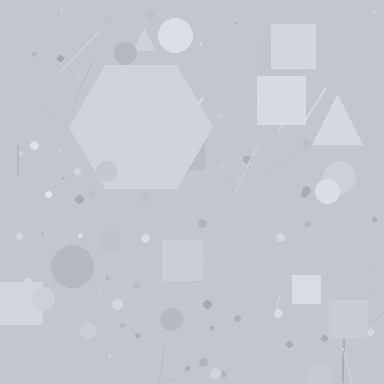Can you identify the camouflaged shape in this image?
The camouflaged shape is a hexagon.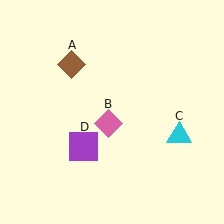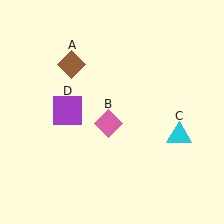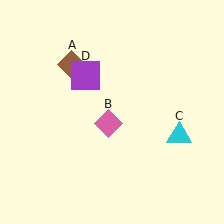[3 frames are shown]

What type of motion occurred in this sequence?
The purple square (object D) rotated clockwise around the center of the scene.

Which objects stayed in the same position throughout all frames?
Brown diamond (object A) and pink diamond (object B) and cyan triangle (object C) remained stationary.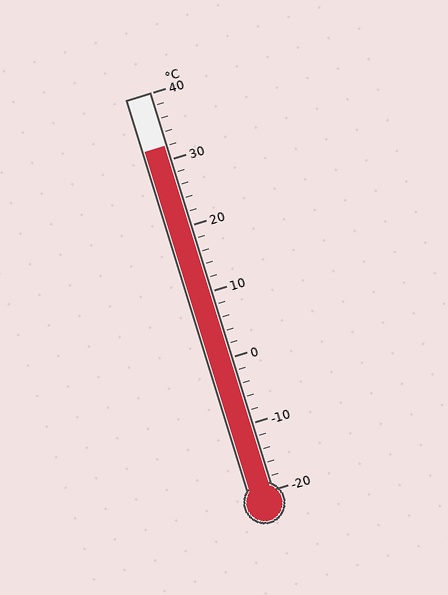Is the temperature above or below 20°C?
The temperature is above 20°C.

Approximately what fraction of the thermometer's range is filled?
The thermometer is filled to approximately 85% of its range.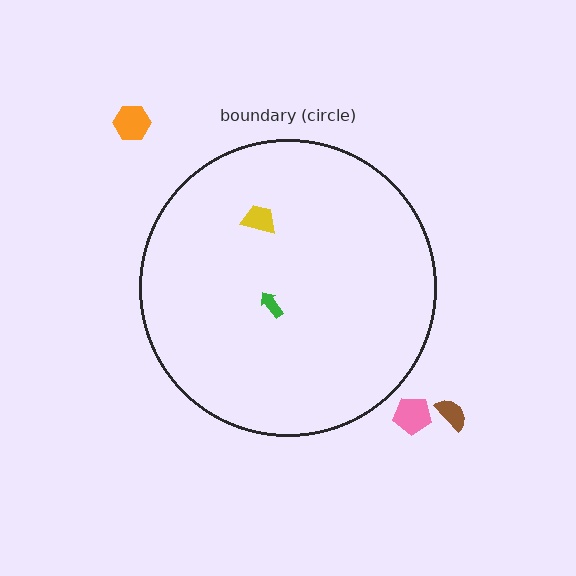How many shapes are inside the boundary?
2 inside, 3 outside.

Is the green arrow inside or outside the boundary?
Inside.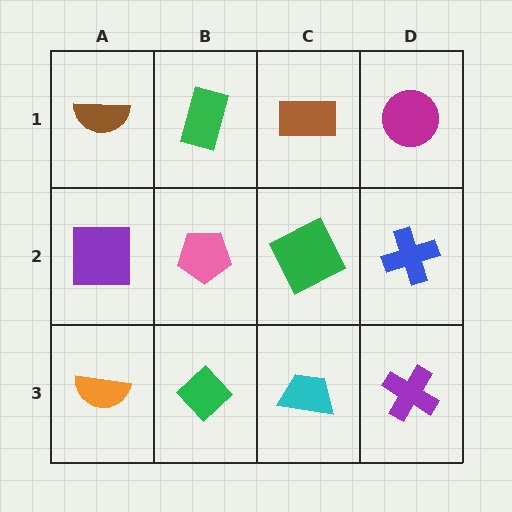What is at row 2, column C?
A green square.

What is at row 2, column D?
A blue cross.